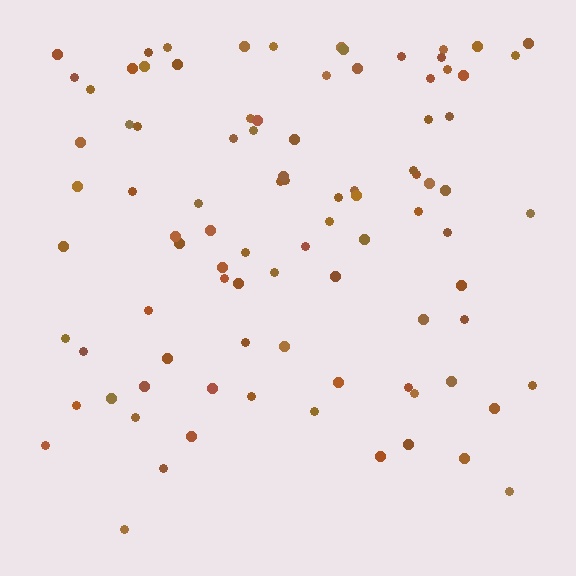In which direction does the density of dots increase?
From bottom to top, with the top side densest.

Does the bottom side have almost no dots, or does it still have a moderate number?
Still a moderate number, just noticeably fewer than the top.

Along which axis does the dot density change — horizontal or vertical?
Vertical.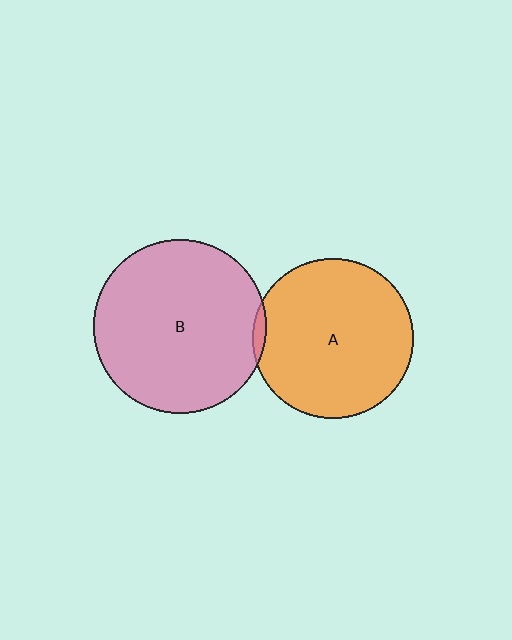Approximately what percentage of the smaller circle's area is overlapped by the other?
Approximately 5%.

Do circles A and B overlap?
Yes.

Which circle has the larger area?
Circle B (pink).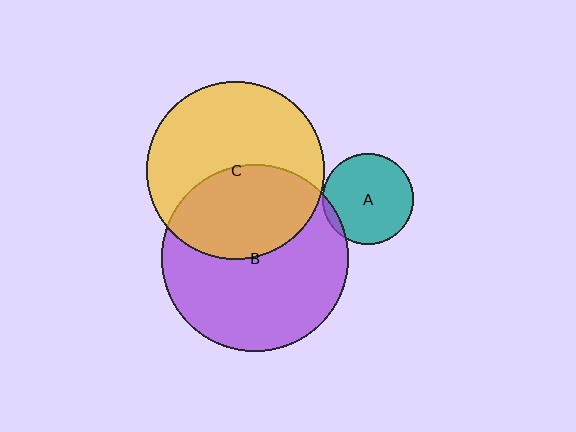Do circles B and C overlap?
Yes.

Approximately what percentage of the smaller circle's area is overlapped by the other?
Approximately 40%.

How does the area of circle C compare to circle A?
Approximately 3.8 times.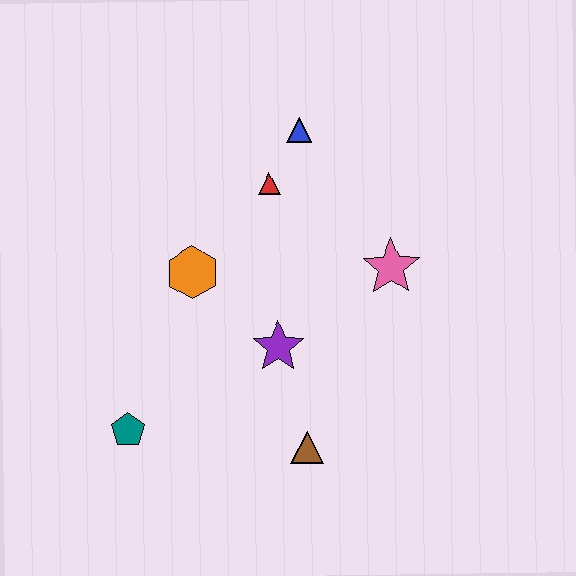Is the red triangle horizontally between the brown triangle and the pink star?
No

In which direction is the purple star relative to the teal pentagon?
The purple star is to the right of the teal pentagon.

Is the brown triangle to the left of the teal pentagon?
No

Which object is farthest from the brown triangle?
The blue triangle is farthest from the brown triangle.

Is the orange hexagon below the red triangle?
Yes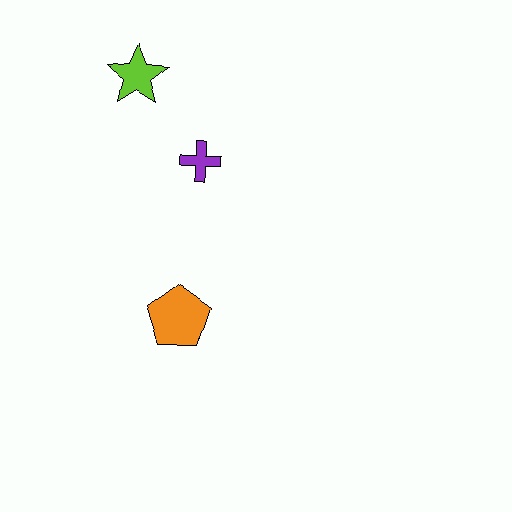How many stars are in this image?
There is 1 star.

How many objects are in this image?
There are 3 objects.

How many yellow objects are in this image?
There are no yellow objects.